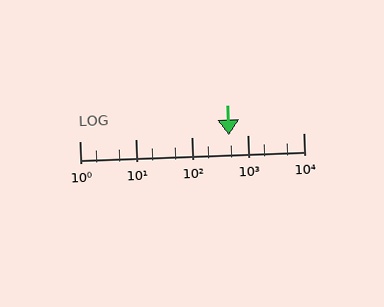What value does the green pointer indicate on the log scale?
The pointer indicates approximately 460.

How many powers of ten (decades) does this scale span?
The scale spans 4 decades, from 1 to 10000.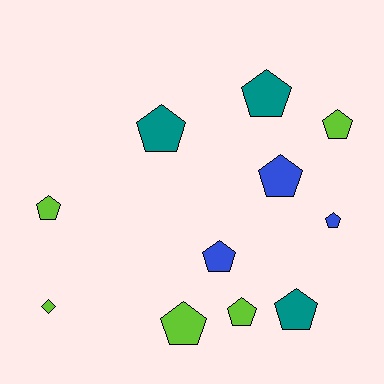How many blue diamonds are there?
There are no blue diamonds.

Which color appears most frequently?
Lime, with 5 objects.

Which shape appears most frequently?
Pentagon, with 10 objects.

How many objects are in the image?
There are 11 objects.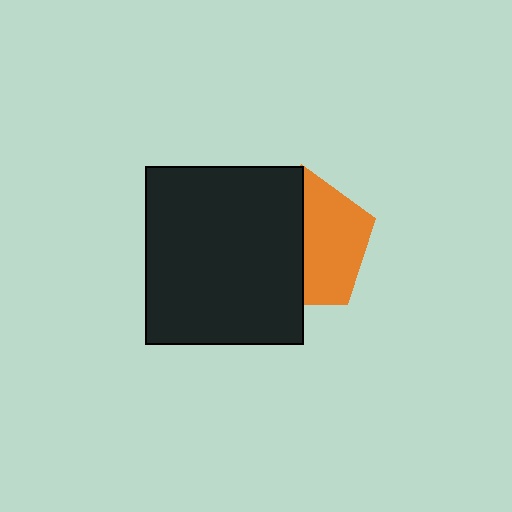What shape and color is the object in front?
The object in front is a black rectangle.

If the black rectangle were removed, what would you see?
You would see the complete orange pentagon.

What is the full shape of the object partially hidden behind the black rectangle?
The partially hidden object is an orange pentagon.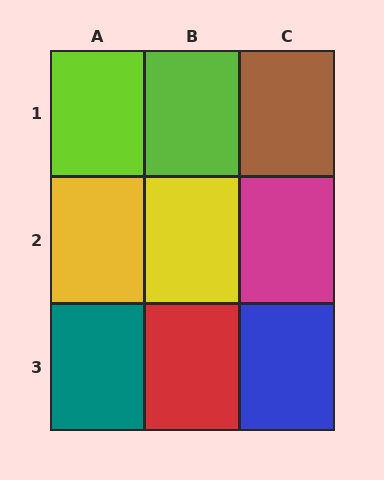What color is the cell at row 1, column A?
Lime.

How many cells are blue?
1 cell is blue.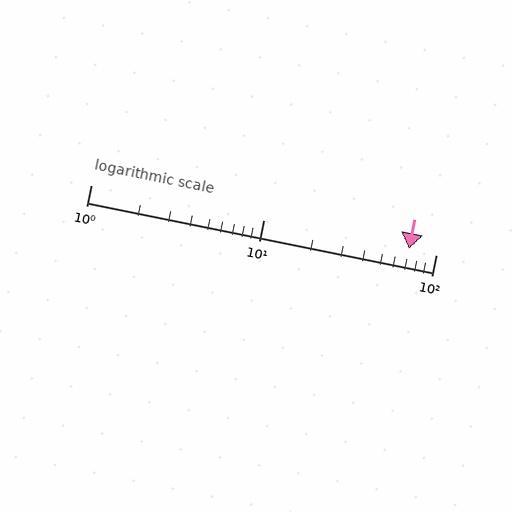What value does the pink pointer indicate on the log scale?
The pointer indicates approximately 70.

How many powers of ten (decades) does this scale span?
The scale spans 2 decades, from 1 to 100.